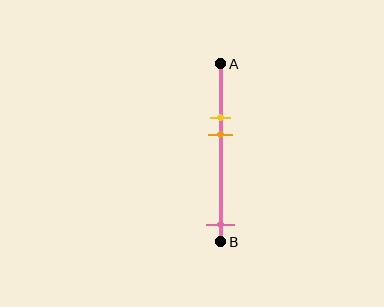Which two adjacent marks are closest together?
The yellow and orange marks are the closest adjacent pair.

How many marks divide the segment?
There are 3 marks dividing the segment.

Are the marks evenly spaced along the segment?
No, the marks are not evenly spaced.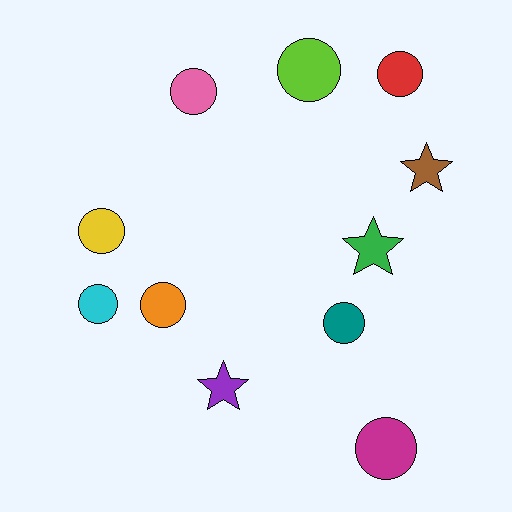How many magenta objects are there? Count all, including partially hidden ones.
There is 1 magenta object.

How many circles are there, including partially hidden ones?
There are 8 circles.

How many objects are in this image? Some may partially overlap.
There are 11 objects.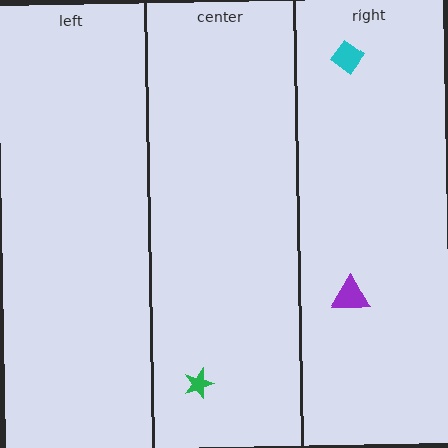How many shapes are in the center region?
1.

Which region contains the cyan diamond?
The right region.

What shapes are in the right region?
The purple triangle, the cyan diamond.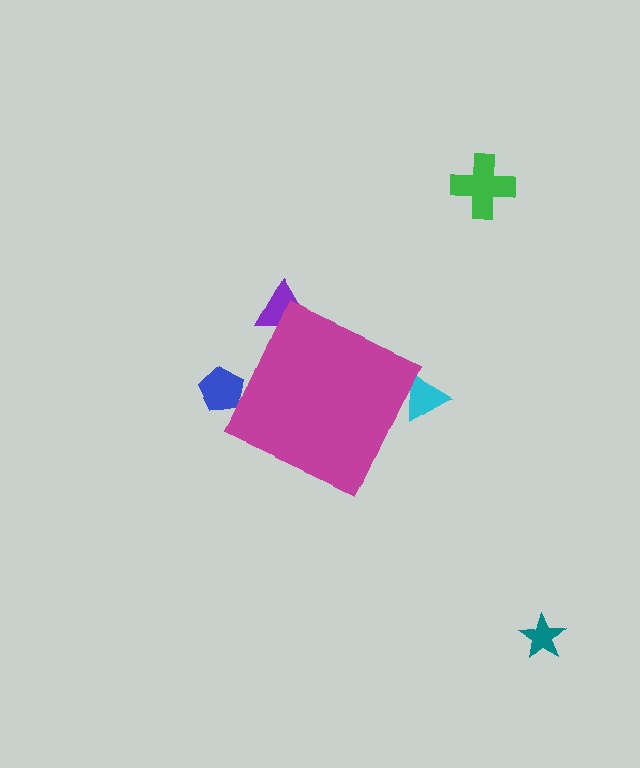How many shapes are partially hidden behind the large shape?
3 shapes are partially hidden.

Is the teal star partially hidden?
No, the teal star is fully visible.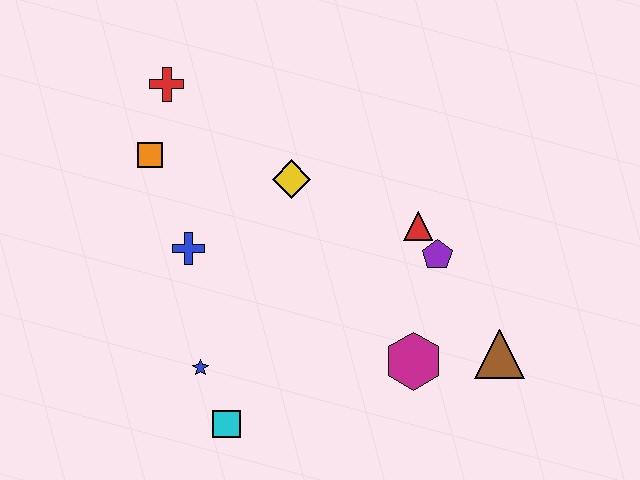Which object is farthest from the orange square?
The brown triangle is farthest from the orange square.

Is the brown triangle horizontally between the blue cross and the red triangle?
No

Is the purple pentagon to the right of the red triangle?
Yes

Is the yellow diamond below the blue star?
No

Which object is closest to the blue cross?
The orange square is closest to the blue cross.